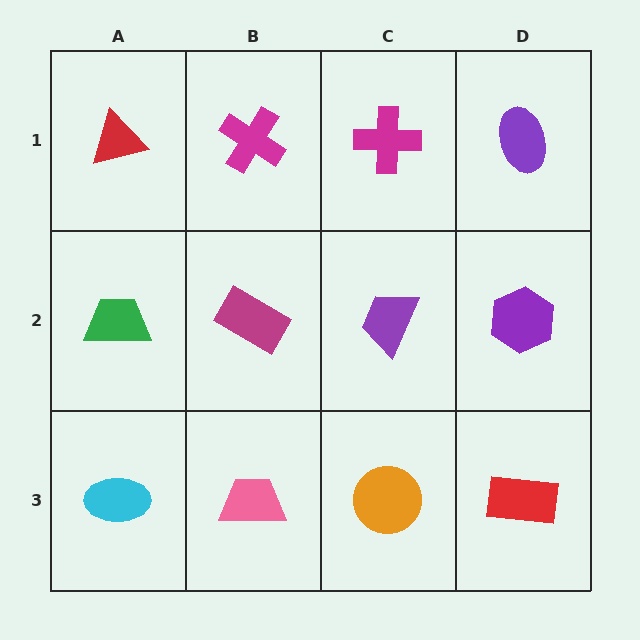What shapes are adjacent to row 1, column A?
A green trapezoid (row 2, column A), a magenta cross (row 1, column B).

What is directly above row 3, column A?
A green trapezoid.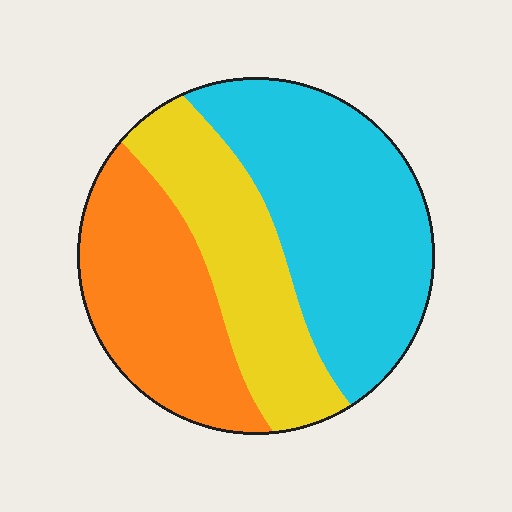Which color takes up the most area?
Cyan, at roughly 45%.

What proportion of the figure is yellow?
Yellow covers around 25% of the figure.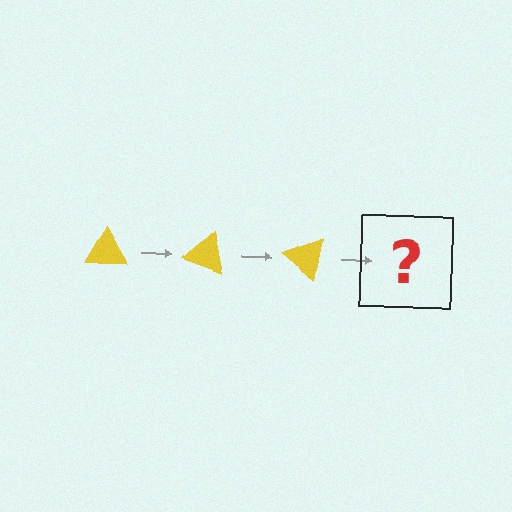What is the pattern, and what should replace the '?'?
The pattern is that the triangle rotates 20 degrees each step. The '?' should be a yellow triangle rotated 60 degrees.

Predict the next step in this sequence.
The next step is a yellow triangle rotated 60 degrees.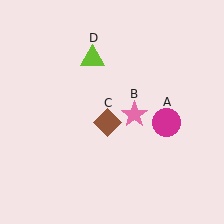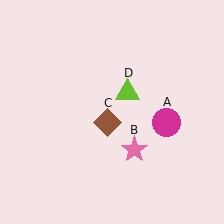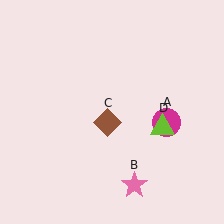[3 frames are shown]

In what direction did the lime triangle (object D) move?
The lime triangle (object D) moved down and to the right.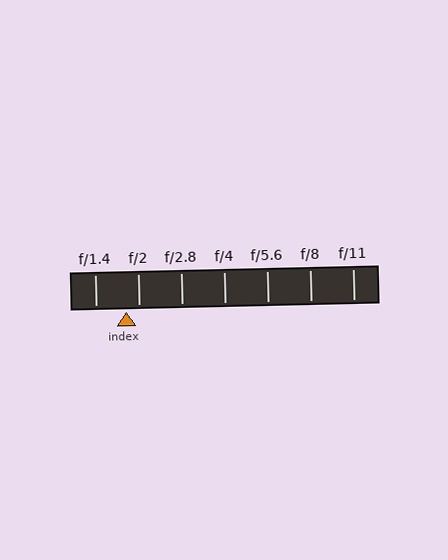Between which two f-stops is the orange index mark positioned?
The index mark is between f/1.4 and f/2.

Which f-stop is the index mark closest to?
The index mark is closest to f/2.